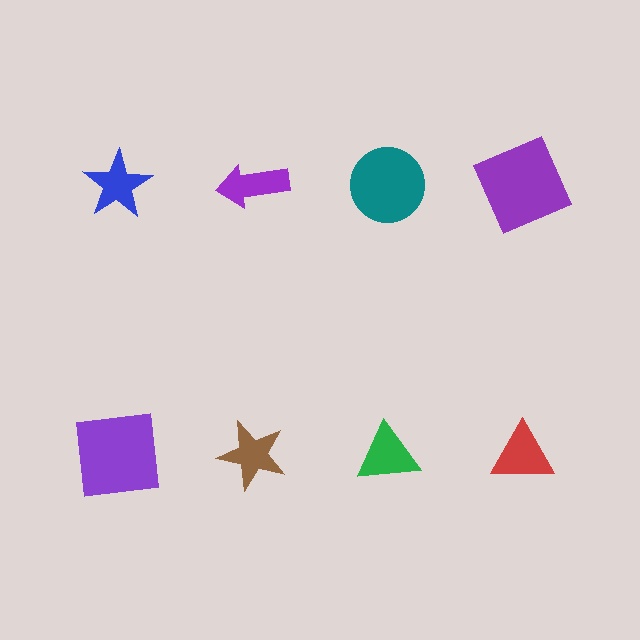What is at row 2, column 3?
A green triangle.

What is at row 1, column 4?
A purple square.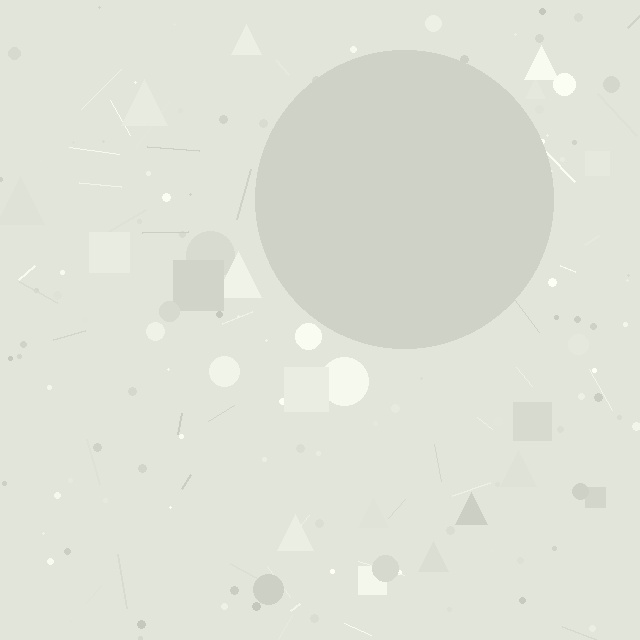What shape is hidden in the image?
A circle is hidden in the image.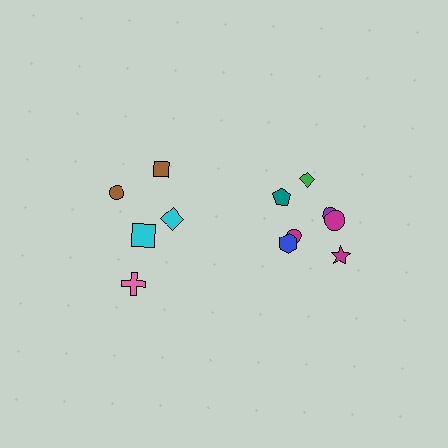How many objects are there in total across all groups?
There are 12 objects.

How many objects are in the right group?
There are 7 objects.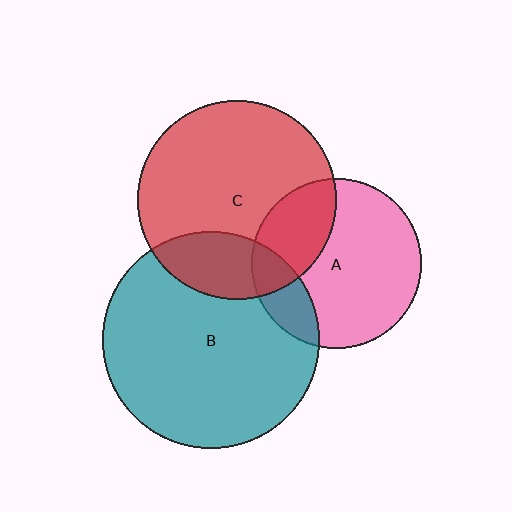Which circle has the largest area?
Circle B (teal).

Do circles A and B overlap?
Yes.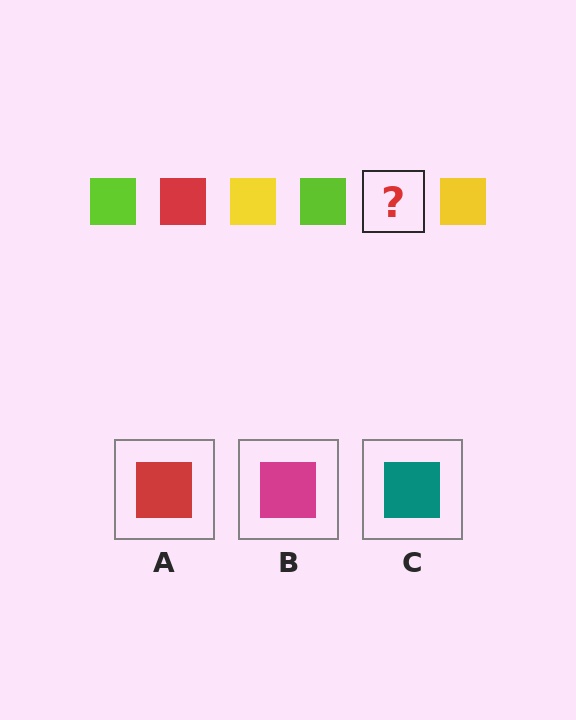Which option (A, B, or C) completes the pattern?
A.